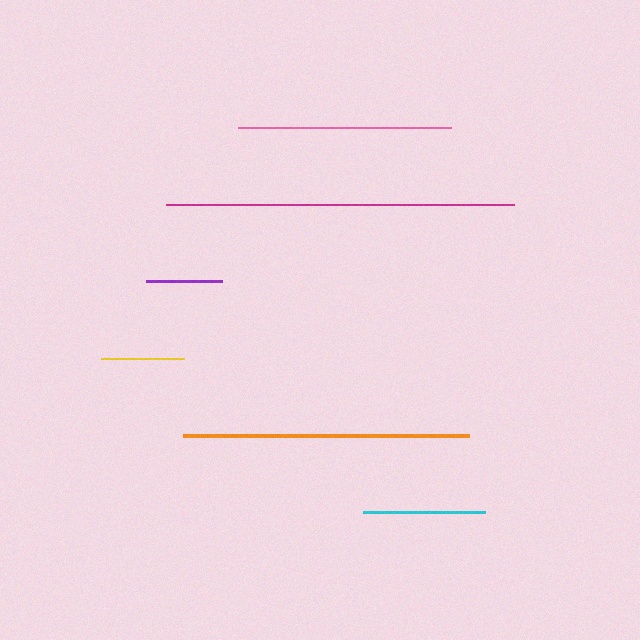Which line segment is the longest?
The magenta line is the longest at approximately 348 pixels.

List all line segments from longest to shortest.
From longest to shortest: magenta, orange, pink, cyan, yellow, purple.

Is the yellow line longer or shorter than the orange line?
The orange line is longer than the yellow line.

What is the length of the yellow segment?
The yellow segment is approximately 83 pixels long.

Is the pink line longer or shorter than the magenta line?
The magenta line is longer than the pink line.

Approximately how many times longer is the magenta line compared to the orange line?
The magenta line is approximately 1.2 times the length of the orange line.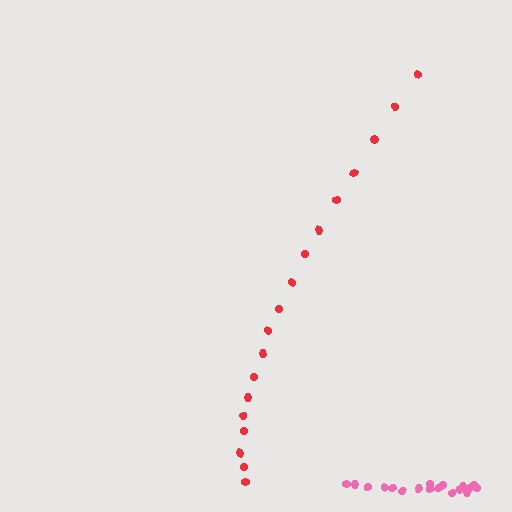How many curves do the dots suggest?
There are 2 distinct paths.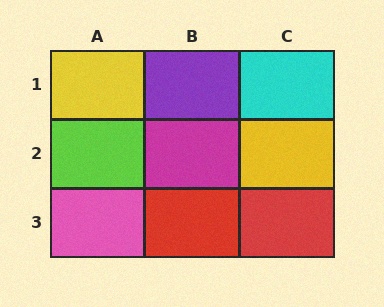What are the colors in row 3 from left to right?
Pink, red, red.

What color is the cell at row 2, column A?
Lime.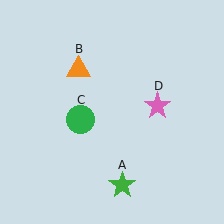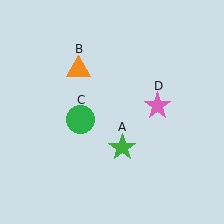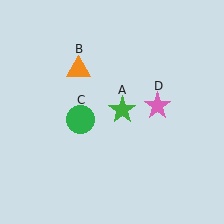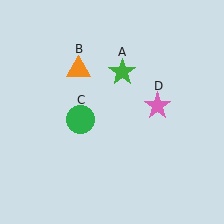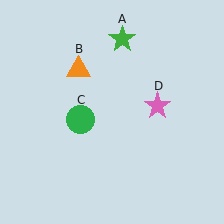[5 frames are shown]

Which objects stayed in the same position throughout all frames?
Orange triangle (object B) and green circle (object C) and pink star (object D) remained stationary.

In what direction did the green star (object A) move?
The green star (object A) moved up.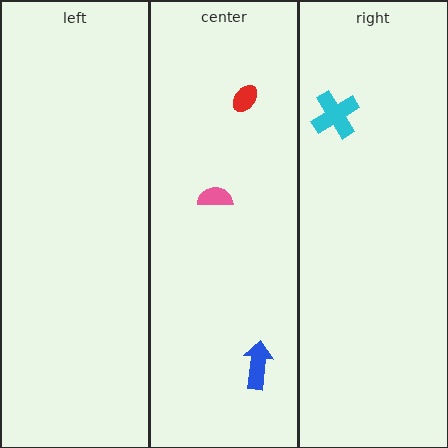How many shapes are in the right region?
1.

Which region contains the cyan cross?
The right region.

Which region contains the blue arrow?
The center region.